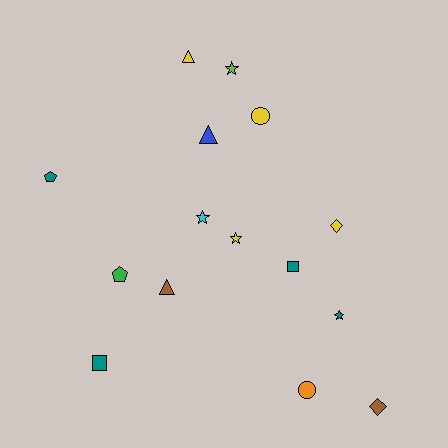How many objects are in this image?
There are 15 objects.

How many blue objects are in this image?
There is 1 blue object.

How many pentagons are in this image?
There are 2 pentagons.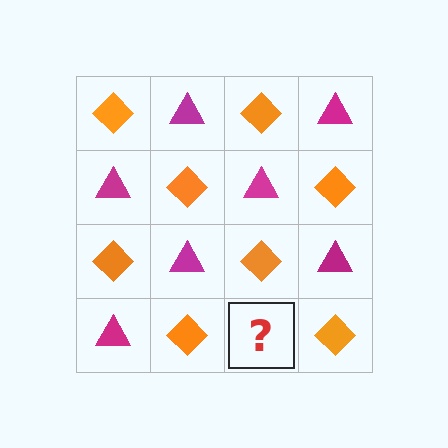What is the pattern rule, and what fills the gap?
The rule is that it alternates orange diamond and magenta triangle in a checkerboard pattern. The gap should be filled with a magenta triangle.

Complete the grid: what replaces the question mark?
The question mark should be replaced with a magenta triangle.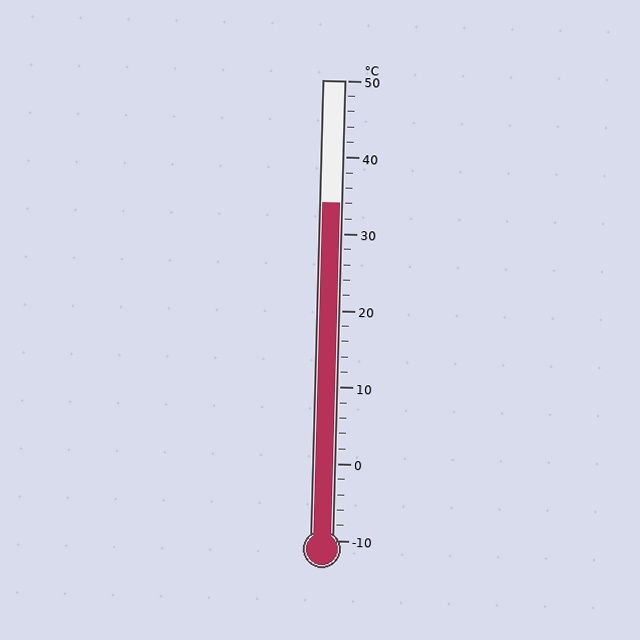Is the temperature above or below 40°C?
The temperature is below 40°C.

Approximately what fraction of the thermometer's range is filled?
The thermometer is filled to approximately 75% of its range.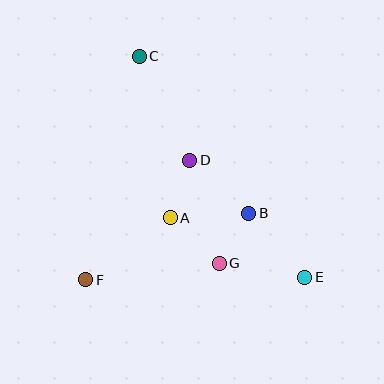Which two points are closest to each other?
Points B and G are closest to each other.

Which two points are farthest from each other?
Points C and E are farthest from each other.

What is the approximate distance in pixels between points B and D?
The distance between B and D is approximately 80 pixels.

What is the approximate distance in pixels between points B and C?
The distance between B and C is approximately 191 pixels.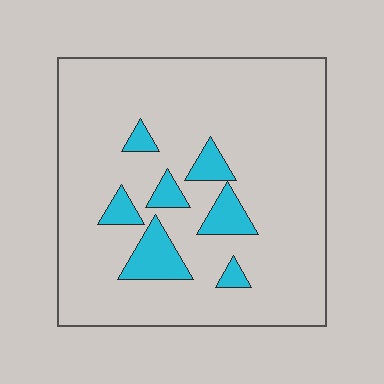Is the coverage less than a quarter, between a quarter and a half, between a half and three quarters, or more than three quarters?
Less than a quarter.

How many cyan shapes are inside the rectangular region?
7.